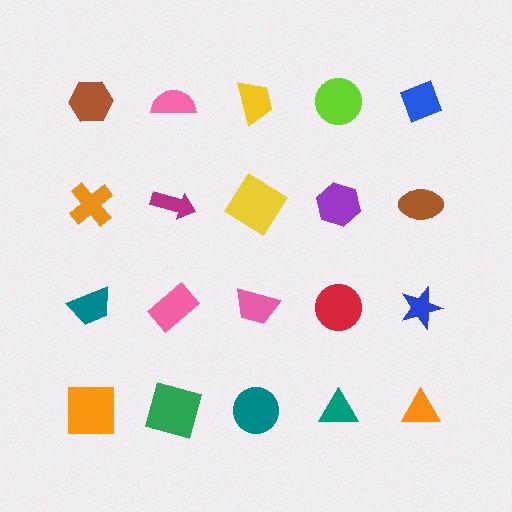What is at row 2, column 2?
A magenta arrow.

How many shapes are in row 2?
5 shapes.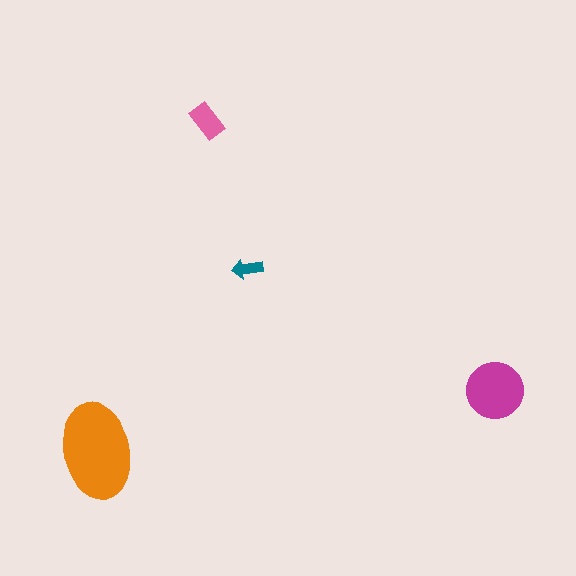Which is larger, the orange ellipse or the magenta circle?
The orange ellipse.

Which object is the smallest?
The teal arrow.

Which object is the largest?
The orange ellipse.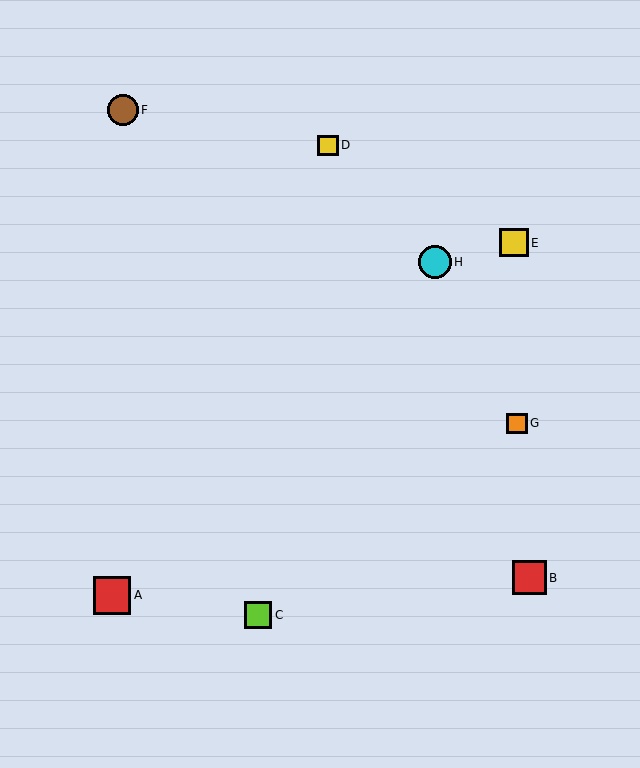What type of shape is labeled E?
Shape E is a yellow square.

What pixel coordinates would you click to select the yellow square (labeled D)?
Click at (328, 145) to select the yellow square D.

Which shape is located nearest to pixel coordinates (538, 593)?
The red square (labeled B) at (529, 578) is nearest to that location.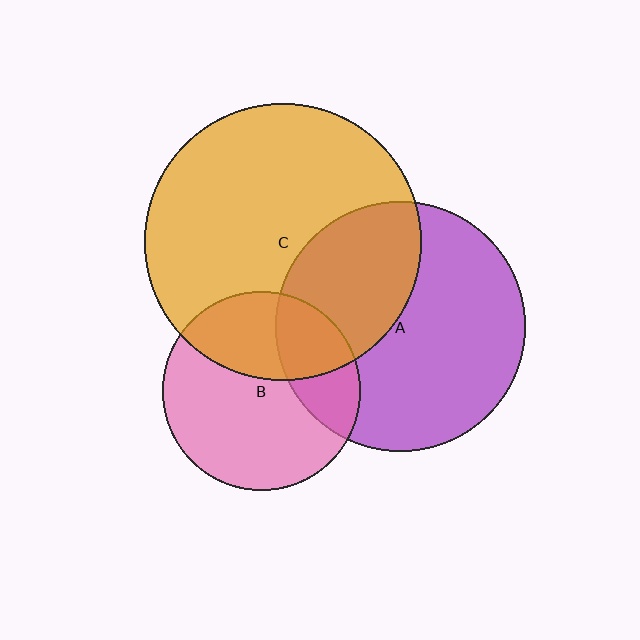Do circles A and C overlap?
Yes.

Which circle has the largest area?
Circle C (orange).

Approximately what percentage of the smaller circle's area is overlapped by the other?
Approximately 35%.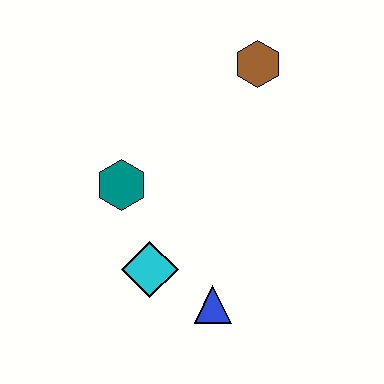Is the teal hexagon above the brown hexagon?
No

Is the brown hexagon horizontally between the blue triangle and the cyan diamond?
No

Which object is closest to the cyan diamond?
The blue triangle is closest to the cyan diamond.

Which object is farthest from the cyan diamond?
The brown hexagon is farthest from the cyan diamond.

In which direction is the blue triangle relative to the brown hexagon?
The blue triangle is below the brown hexagon.